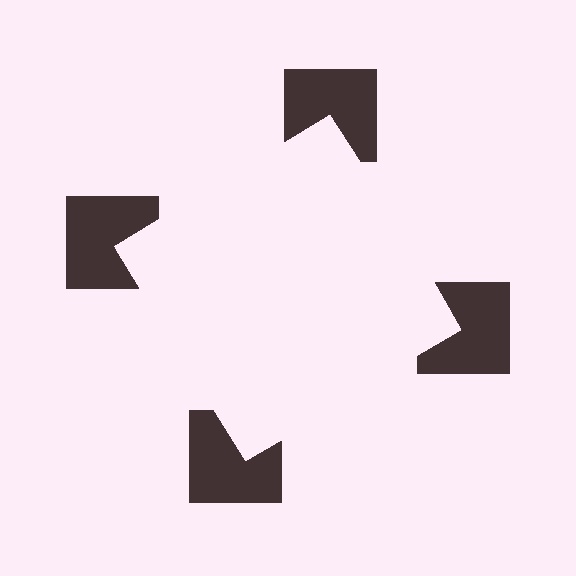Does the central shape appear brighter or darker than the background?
It typically appears slightly brighter than the background, even though no actual brightness change is drawn.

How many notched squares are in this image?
There are 4 — one at each vertex of the illusory square.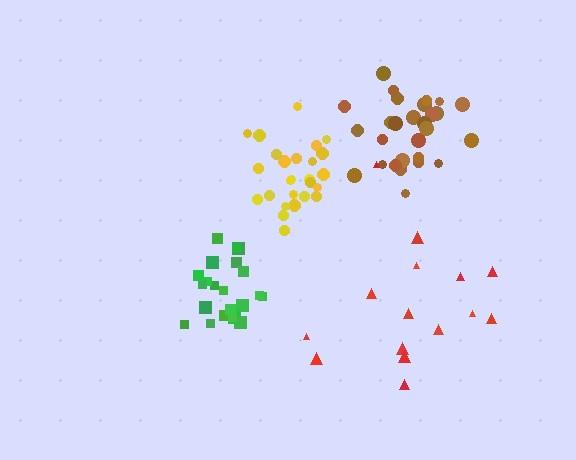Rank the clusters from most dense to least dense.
yellow, green, brown, red.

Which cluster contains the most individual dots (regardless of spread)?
Brown (28).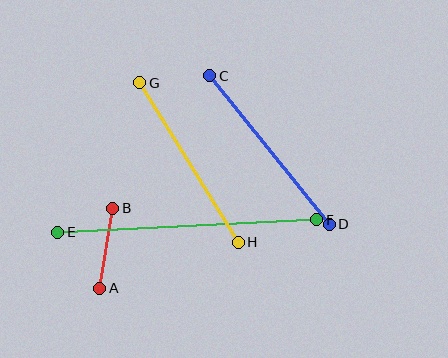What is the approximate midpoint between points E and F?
The midpoint is at approximately (187, 226) pixels.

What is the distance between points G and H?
The distance is approximately 188 pixels.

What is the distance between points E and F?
The distance is approximately 259 pixels.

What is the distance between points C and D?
The distance is approximately 191 pixels.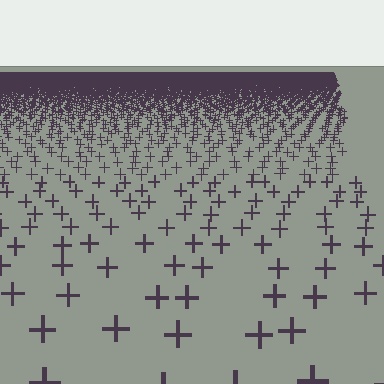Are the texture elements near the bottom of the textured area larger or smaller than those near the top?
Larger. Near the bottom, elements are closer to the viewer and appear at a bigger on-screen size.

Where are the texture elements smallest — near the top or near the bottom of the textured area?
Near the top.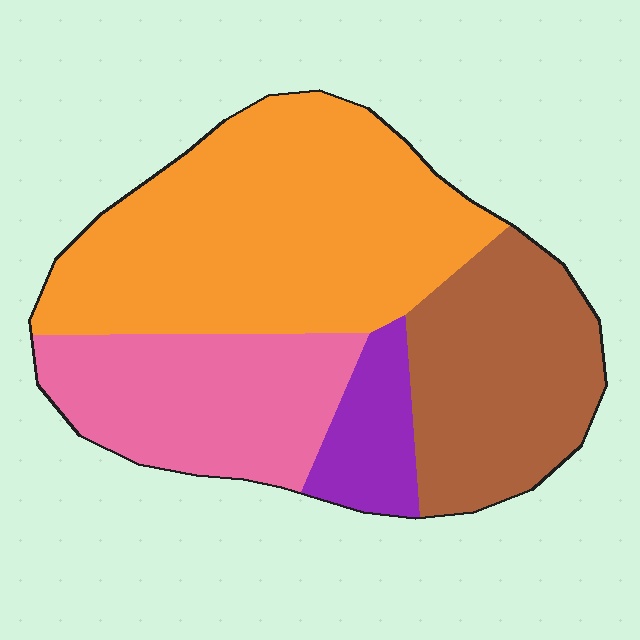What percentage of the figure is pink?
Pink covers 23% of the figure.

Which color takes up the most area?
Orange, at roughly 45%.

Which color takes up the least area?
Purple, at roughly 10%.